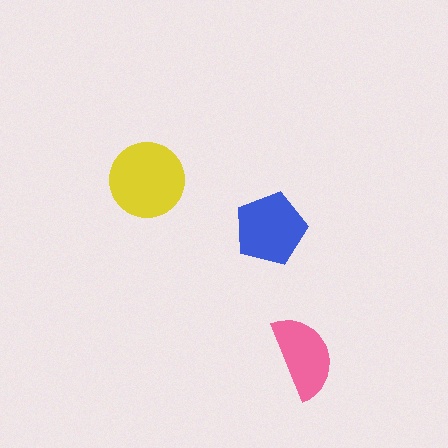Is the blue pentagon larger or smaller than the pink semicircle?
Larger.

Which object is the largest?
The yellow circle.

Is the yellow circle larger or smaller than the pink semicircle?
Larger.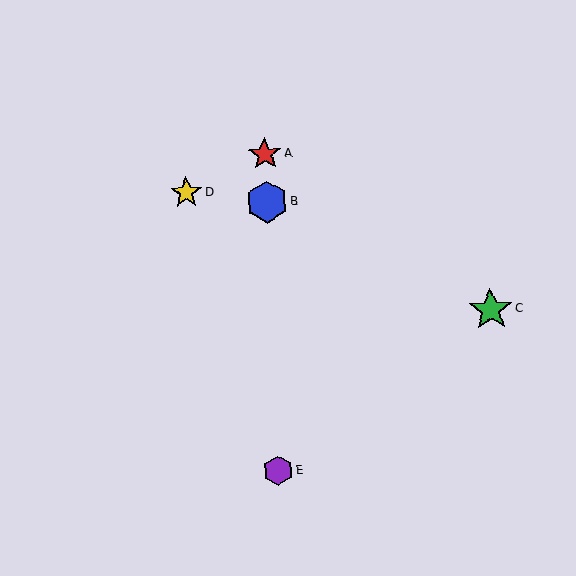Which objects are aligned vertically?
Objects A, B, E are aligned vertically.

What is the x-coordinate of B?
Object B is at x≈267.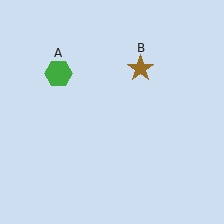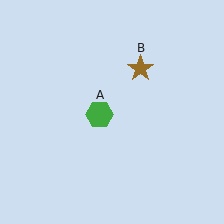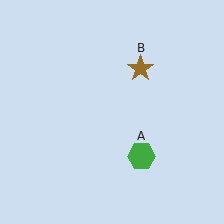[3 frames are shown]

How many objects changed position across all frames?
1 object changed position: green hexagon (object A).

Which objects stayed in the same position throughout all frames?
Brown star (object B) remained stationary.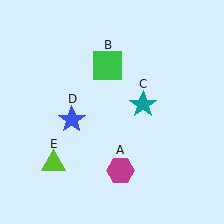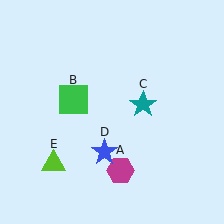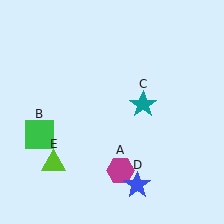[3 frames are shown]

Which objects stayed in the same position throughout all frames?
Magenta hexagon (object A) and teal star (object C) and lime triangle (object E) remained stationary.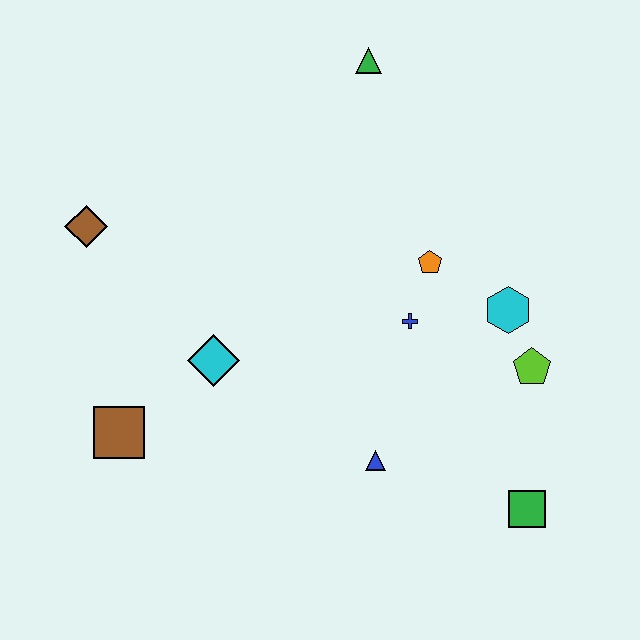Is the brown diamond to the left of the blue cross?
Yes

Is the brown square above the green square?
Yes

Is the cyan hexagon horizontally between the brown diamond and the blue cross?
No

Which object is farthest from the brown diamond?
The green square is farthest from the brown diamond.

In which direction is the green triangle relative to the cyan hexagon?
The green triangle is above the cyan hexagon.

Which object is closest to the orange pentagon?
The blue cross is closest to the orange pentagon.